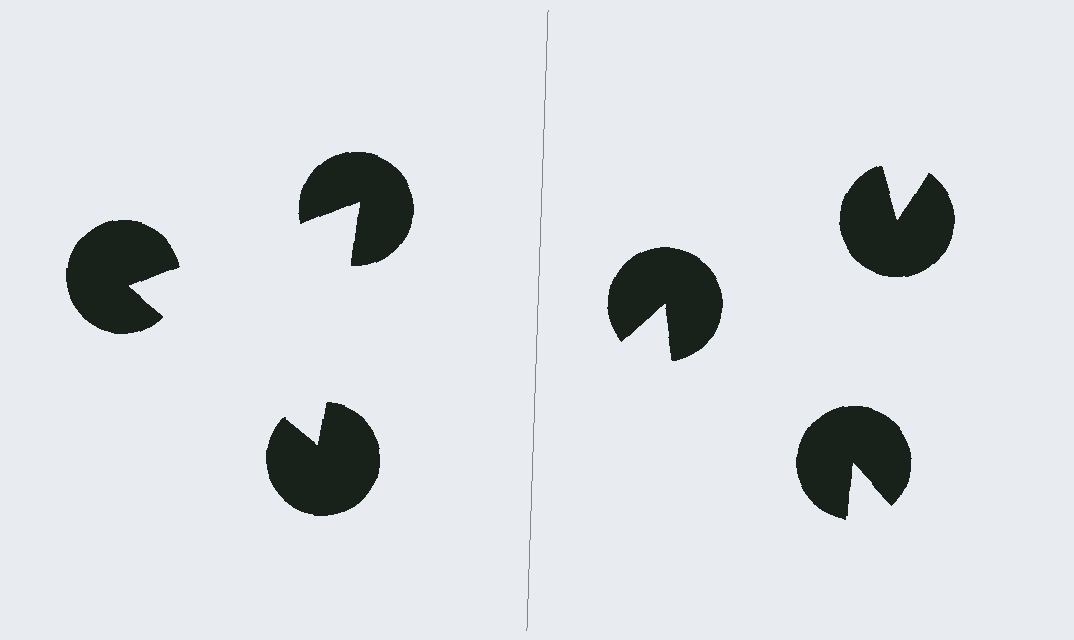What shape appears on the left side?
An illusory triangle.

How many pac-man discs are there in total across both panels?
6 — 3 on each side.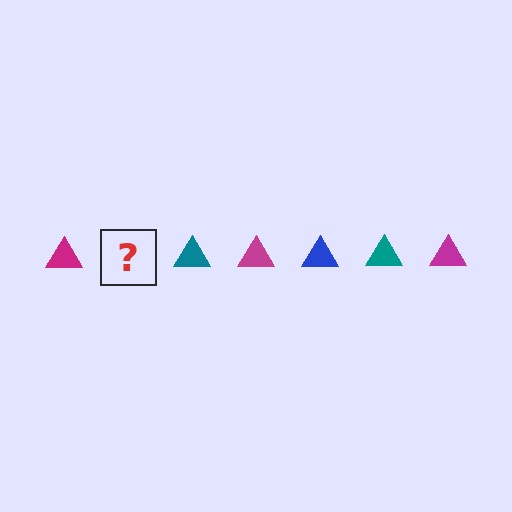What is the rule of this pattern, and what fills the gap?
The rule is that the pattern cycles through magenta, blue, teal triangles. The gap should be filled with a blue triangle.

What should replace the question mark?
The question mark should be replaced with a blue triangle.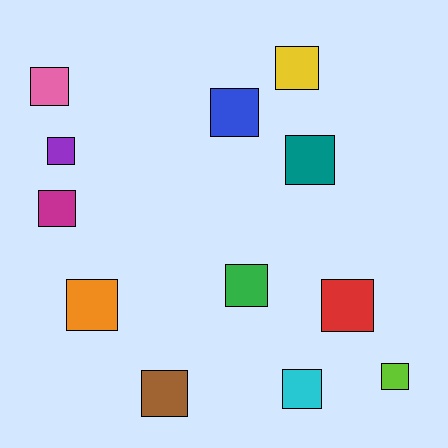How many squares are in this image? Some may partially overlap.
There are 12 squares.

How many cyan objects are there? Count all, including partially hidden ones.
There is 1 cyan object.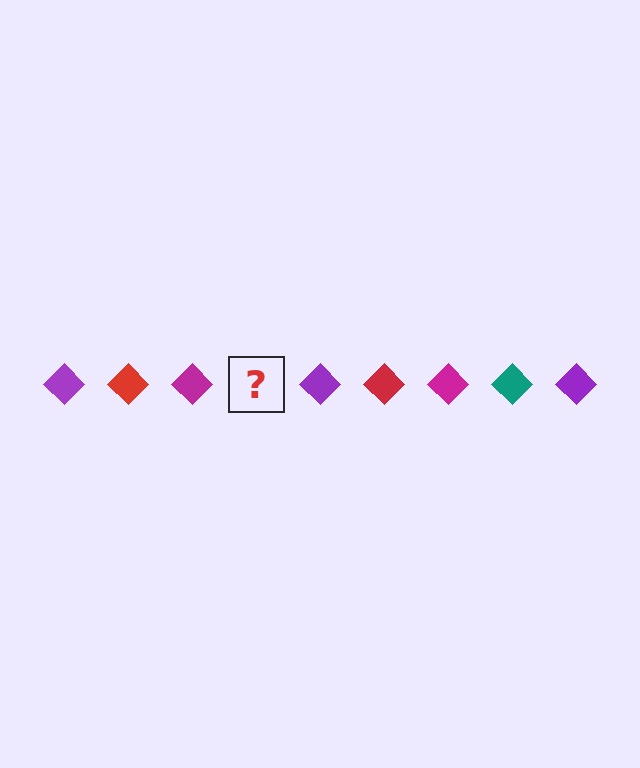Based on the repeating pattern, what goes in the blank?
The blank should be a teal diamond.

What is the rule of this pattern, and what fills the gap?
The rule is that the pattern cycles through purple, red, magenta, teal diamonds. The gap should be filled with a teal diamond.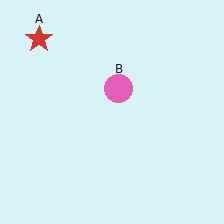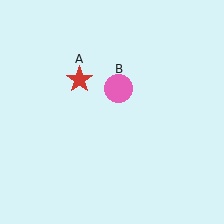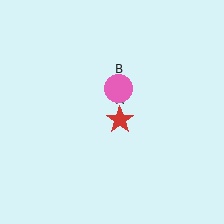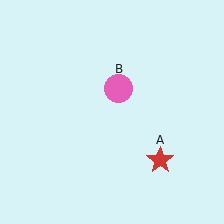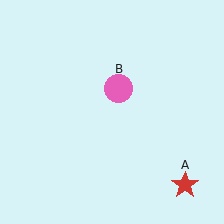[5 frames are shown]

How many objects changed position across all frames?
1 object changed position: red star (object A).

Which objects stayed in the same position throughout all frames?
Pink circle (object B) remained stationary.